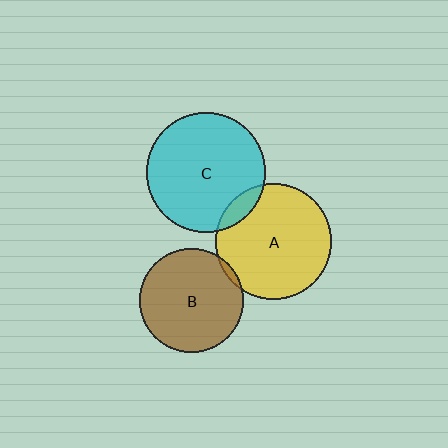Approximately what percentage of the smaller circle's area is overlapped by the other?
Approximately 10%.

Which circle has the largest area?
Circle C (cyan).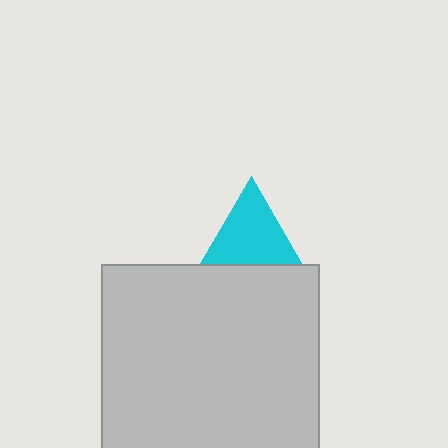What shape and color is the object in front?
The object in front is a light gray square.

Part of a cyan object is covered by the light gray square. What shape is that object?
It is a triangle.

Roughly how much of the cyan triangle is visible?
About half of it is visible (roughly 54%).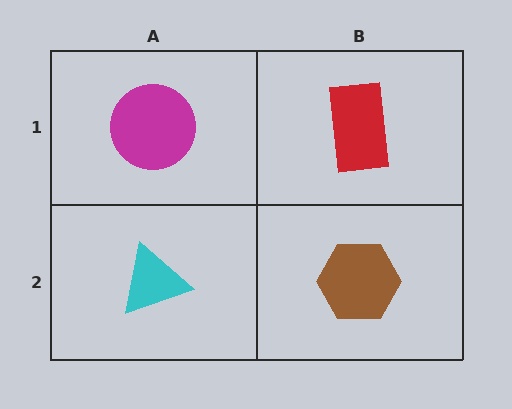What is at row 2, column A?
A cyan triangle.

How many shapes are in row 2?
2 shapes.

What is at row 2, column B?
A brown hexagon.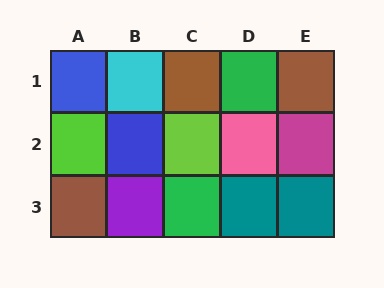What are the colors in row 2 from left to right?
Lime, blue, lime, pink, magenta.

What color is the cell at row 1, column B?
Cyan.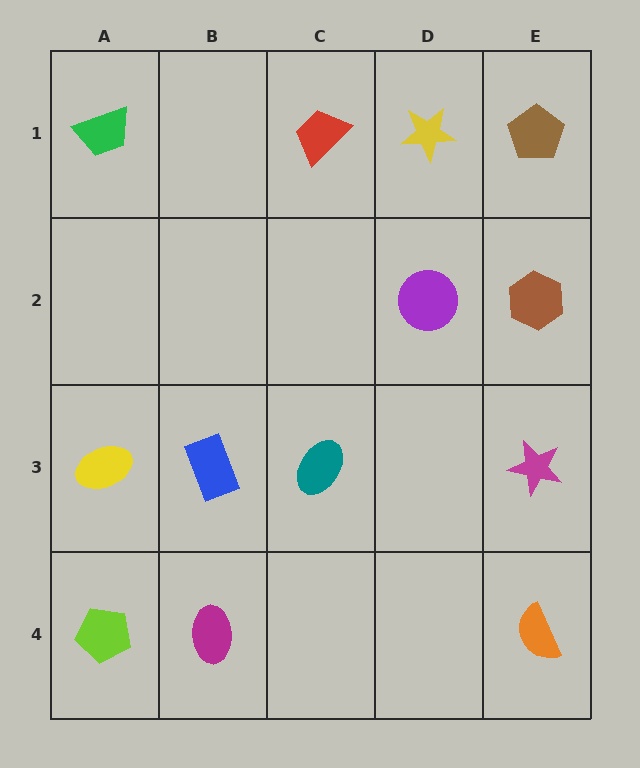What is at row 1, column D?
A yellow star.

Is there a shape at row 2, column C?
No, that cell is empty.